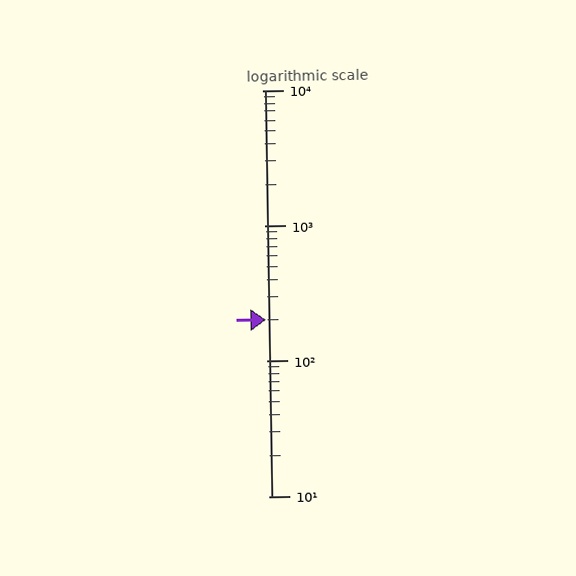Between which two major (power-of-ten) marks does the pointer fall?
The pointer is between 100 and 1000.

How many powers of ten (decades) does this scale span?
The scale spans 3 decades, from 10 to 10000.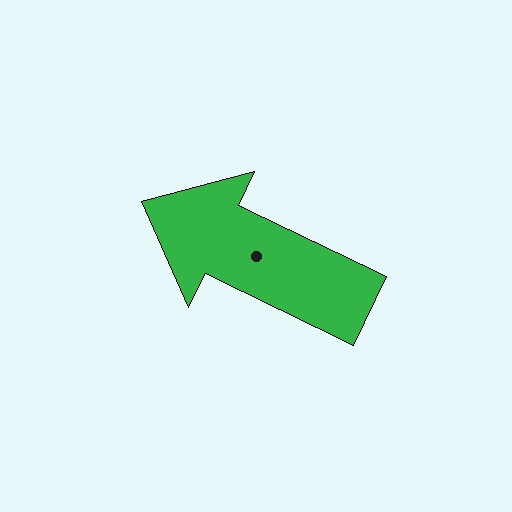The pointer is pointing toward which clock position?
Roughly 10 o'clock.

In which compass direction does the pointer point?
Northwest.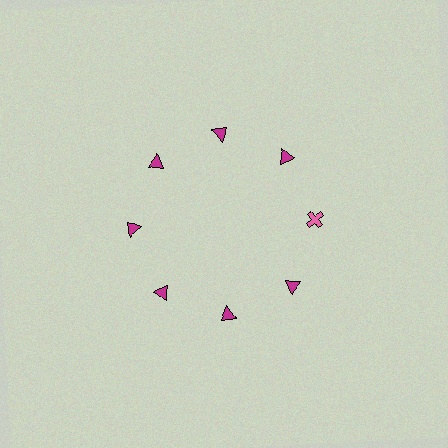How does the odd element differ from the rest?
It differs in both color (pink instead of magenta) and shape (cross instead of triangle).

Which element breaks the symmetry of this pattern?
The pink cross at roughly the 3 o'clock position breaks the symmetry. All other shapes are magenta triangles.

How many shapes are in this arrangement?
There are 8 shapes arranged in a ring pattern.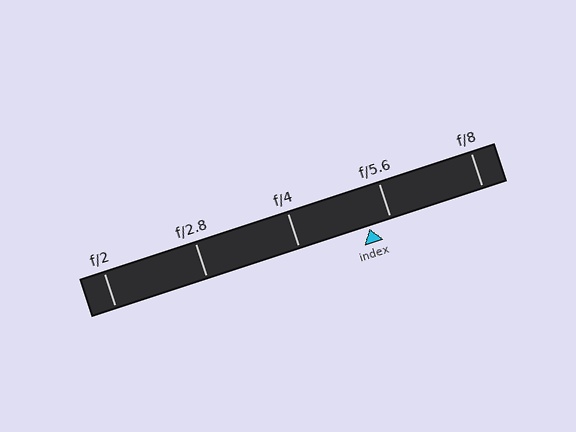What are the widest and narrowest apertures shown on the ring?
The widest aperture shown is f/2 and the narrowest is f/8.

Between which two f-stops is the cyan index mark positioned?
The index mark is between f/4 and f/5.6.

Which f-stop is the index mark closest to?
The index mark is closest to f/5.6.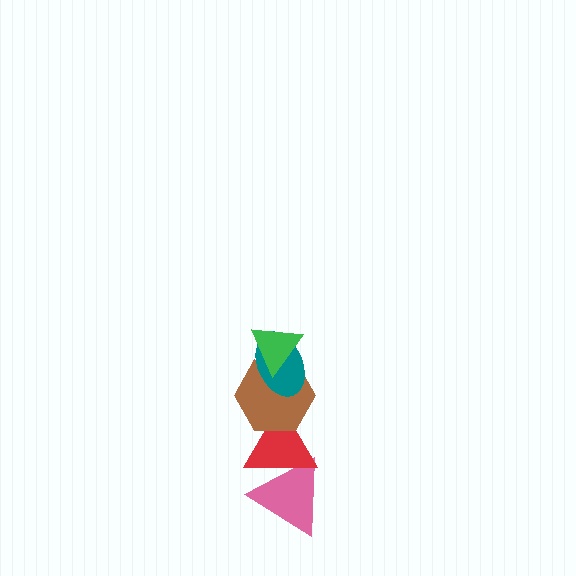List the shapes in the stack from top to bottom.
From top to bottom: the green triangle, the teal ellipse, the brown hexagon, the red triangle, the pink triangle.